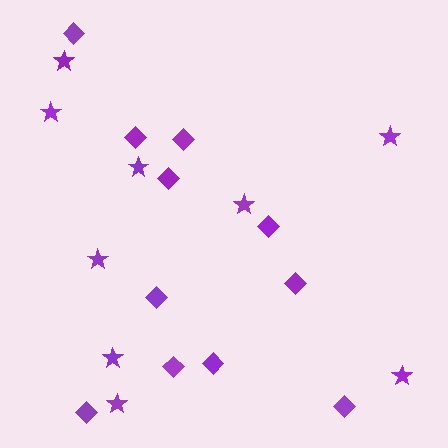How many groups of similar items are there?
There are 2 groups: one group of diamonds (11) and one group of stars (9).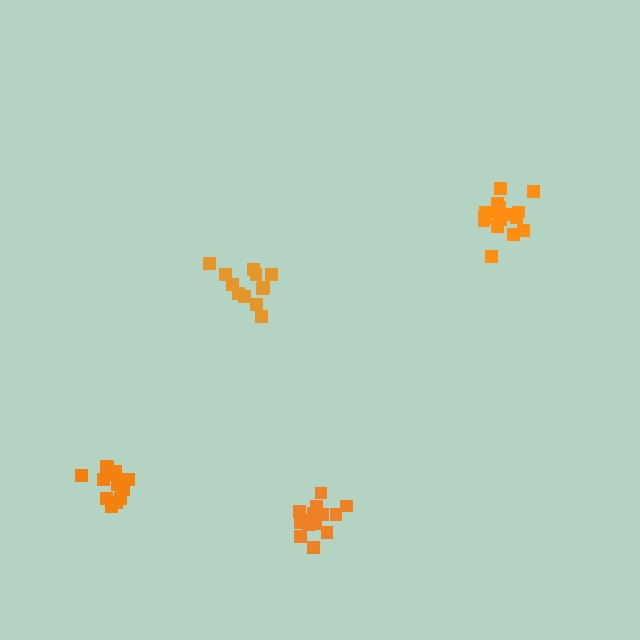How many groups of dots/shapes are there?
There are 4 groups.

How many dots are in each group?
Group 1: 15 dots, Group 2: 12 dots, Group 3: 15 dots, Group 4: 17 dots (59 total).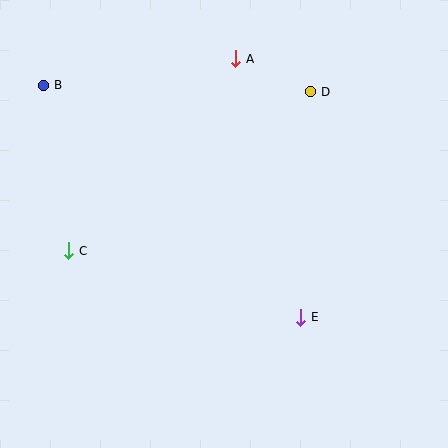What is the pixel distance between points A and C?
The distance between A and C is 254 pixels.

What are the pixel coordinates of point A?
Point A is at (236, 59).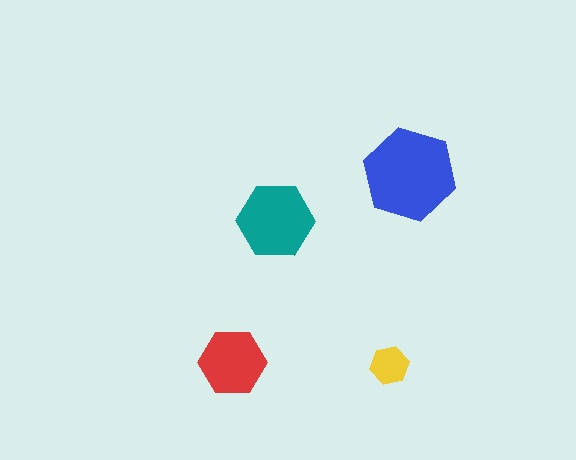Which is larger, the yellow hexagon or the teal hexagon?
The teal one.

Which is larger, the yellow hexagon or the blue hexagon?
The blue one.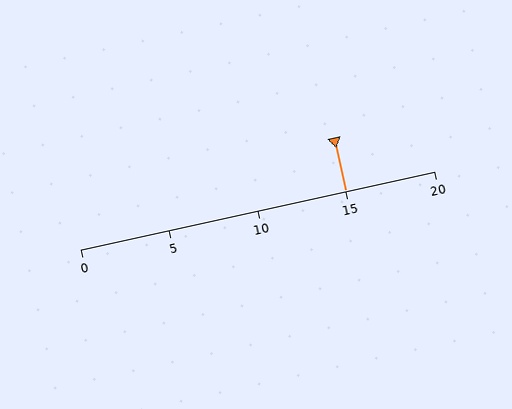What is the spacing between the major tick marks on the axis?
The major ticks are spaced 5 apart.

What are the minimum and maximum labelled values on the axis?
The axis runs from 0 to 20.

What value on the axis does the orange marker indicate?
The marker indicates approximately 15.